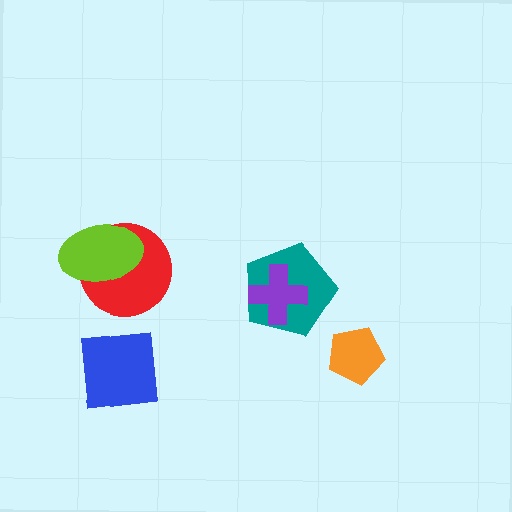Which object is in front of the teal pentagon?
The purple cross is in front of the teal pentagon.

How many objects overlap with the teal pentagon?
1 object overlaps with the teal pentagon.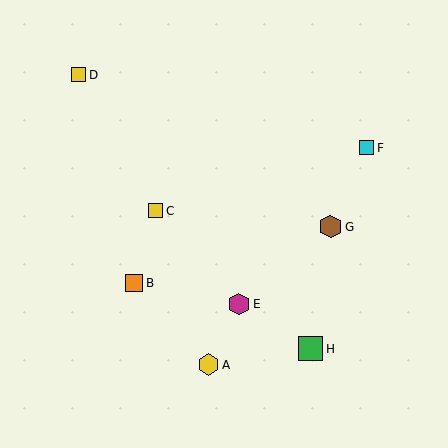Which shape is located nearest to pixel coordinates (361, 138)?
The cyan square (labeled F) at (367, 148) is nearest to that location.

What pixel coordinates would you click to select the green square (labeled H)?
Click at (310, 349) to select the green square H.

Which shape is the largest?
The green square (labeled H) is the largest.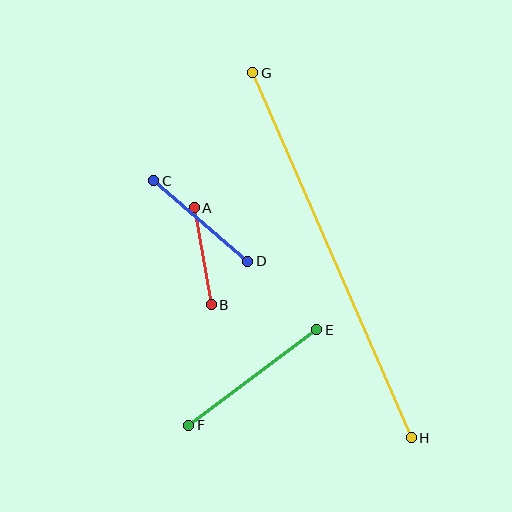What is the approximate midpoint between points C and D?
The midpoint is at approximately (201, 221) pixels.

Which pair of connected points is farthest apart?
Points G and H are farthest apart.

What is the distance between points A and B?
The distance is approximately 99 pixels.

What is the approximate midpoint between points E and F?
The midpoint is at approximately (253, 378) pixels.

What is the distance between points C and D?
The distance is approximately 124 pixels.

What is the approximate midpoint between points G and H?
The midpoint is at approximately (332, 255) pixels.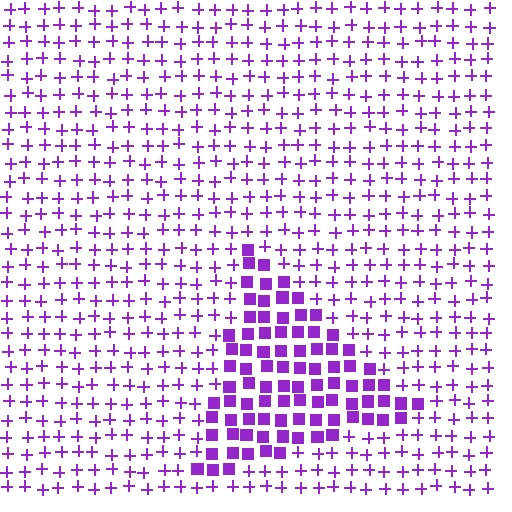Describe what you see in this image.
The image is filled with small purple elements arranged in a uniform grid. A triangle-shaped region contains squares, while the surrounding area contains plus signs. The boundary is defined purely by the change in element shape.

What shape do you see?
I see a triangle.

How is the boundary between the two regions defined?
The boundary is defined by a change in element shape: squares inside vs. plus signs outside. All elements share the same color and spacing.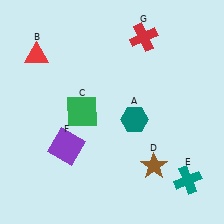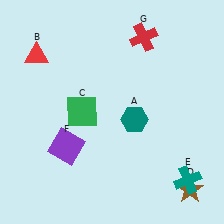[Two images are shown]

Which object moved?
The brown star (D) moved right.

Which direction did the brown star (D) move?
The brown star (D) moved right.